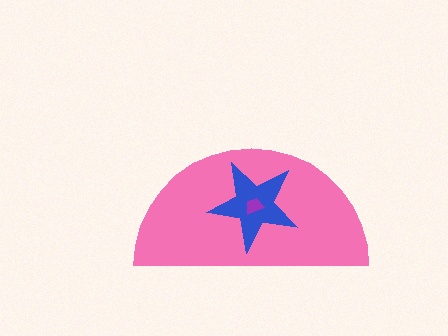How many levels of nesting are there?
3.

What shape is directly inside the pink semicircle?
The blue star.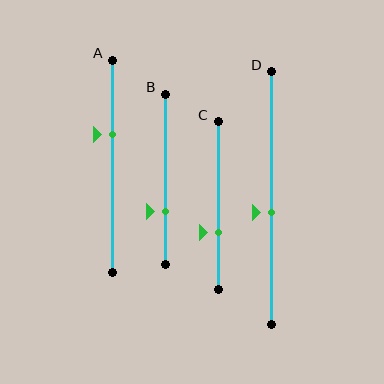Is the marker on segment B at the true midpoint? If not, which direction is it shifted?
No, the marker on segment B is shifted downward by about 19% of the segment length.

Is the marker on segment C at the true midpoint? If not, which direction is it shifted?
No, the marker on segment C is shifted downward by about 16% of the segment length.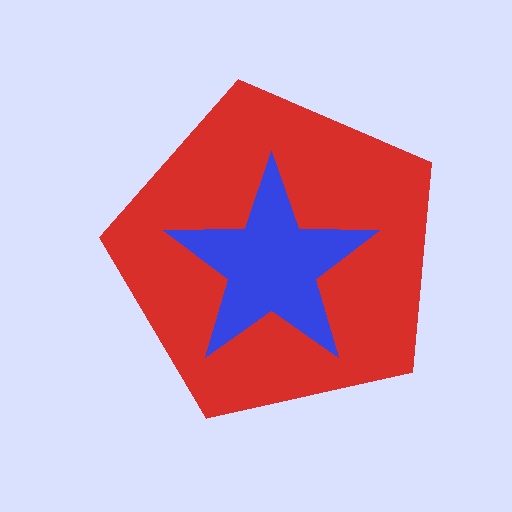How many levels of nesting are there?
2.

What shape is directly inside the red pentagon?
The blue star.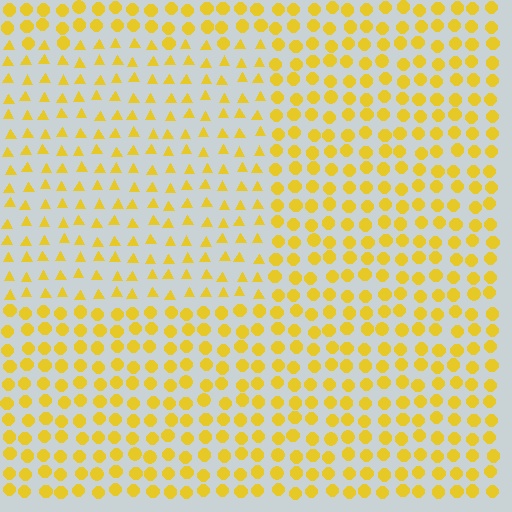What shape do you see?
I see a rectangle.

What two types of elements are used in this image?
The image uses triangles inside the rectangle region and circles outside it.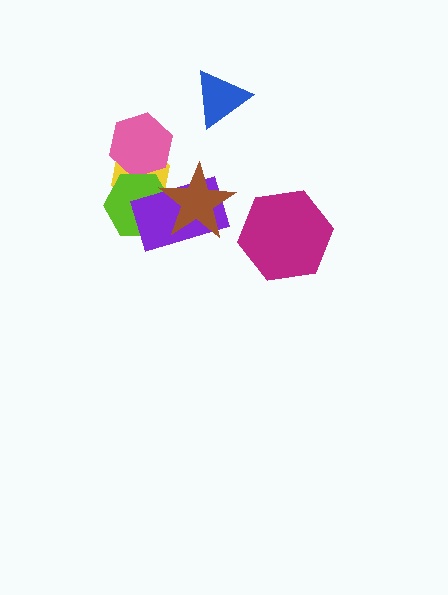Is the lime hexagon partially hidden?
Yes, it is partially covered by another shape.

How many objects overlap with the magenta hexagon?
0 objects overlap with the magenta hexagon.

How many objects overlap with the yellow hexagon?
4 objects overlap with the yellow hexagon.